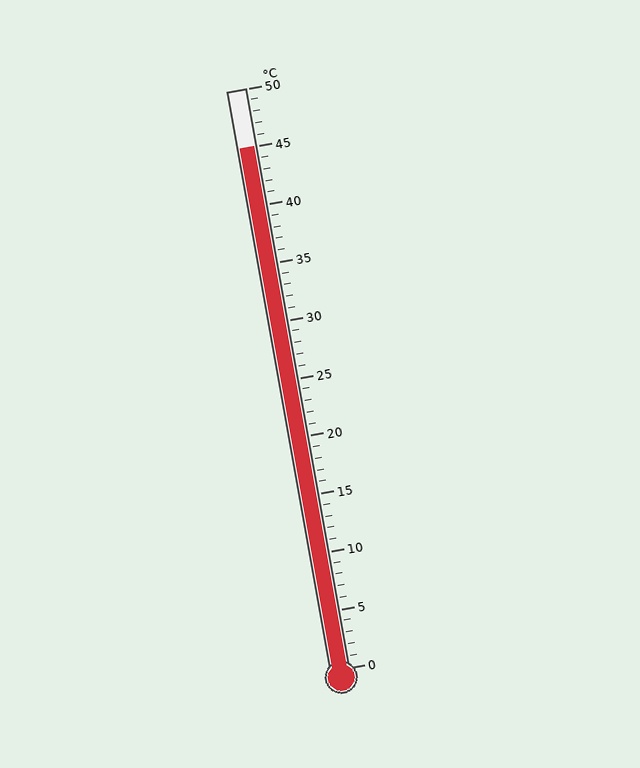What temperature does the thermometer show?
The thermometer shows approximately 45°C.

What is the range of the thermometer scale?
The thermometer scale ranges from 0°C to 50°C.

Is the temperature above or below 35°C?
The temperature is above 35°C.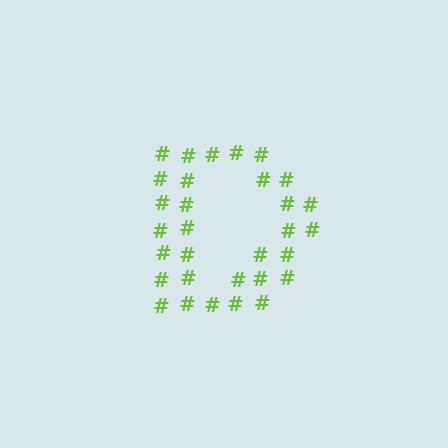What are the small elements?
The small elements are hash symbols.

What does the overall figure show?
The overall figure shows the letter D.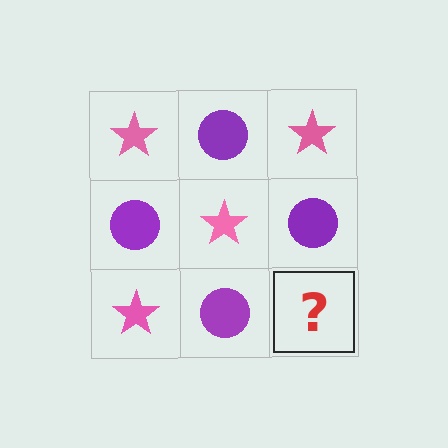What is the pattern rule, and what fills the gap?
The rule is that it alternates pink star and purple circle in a checkerboard pattern. The gap should be filled with a pink star.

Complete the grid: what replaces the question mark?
The question mark should be replaced with a pink star.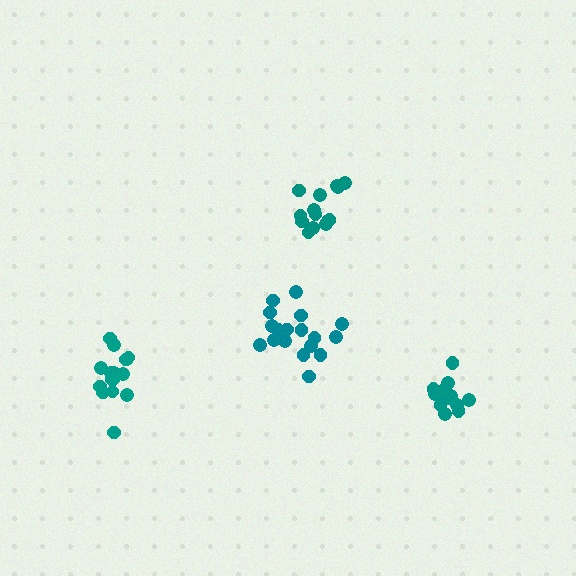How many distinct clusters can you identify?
There are 4 distinct clusters.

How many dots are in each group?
Group 1: 14 dots, Group 2: 13 dots, Group 3: 16 dots, Group 4: 18 dots (61 total).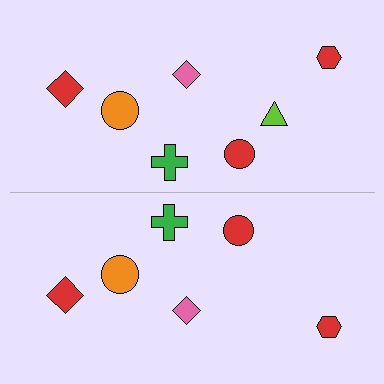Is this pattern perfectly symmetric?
No, the pattern is not perfectly symmetric. A lime triangle is missing from the bottom side.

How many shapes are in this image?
There are 13 shapes in this image.